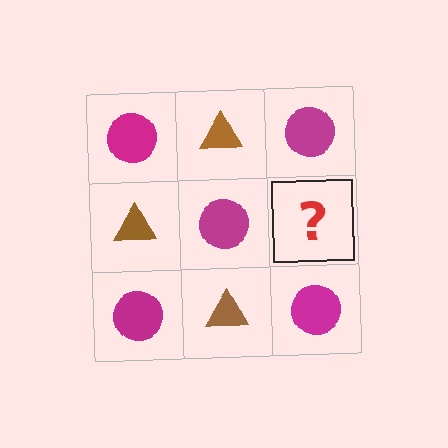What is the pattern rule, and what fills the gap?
The rule is that it alternates magenta circle and brown triangle in a checkerboard pattern. The gap should be filled with a brown triangle.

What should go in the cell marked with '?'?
The missing cell should contain a brown triangle.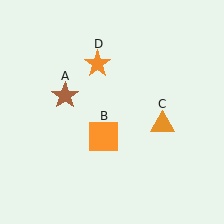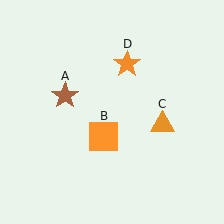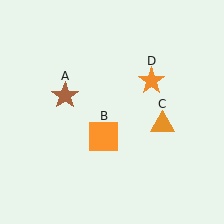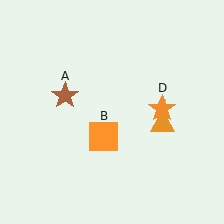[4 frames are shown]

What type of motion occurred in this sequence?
The orange star (object D) rotated clockwise around the center of the scene.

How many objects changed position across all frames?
1 object changed position: orange star (object D).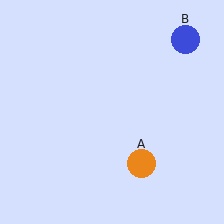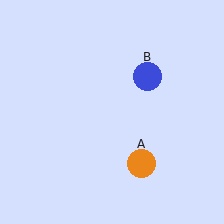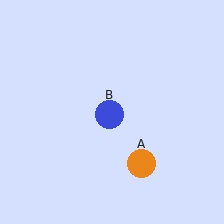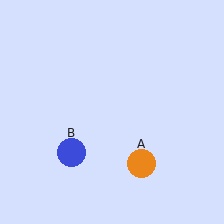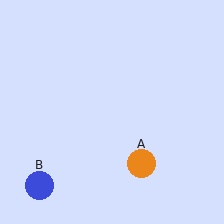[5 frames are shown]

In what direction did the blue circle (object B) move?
The blue circle (object B) moved down and to the left.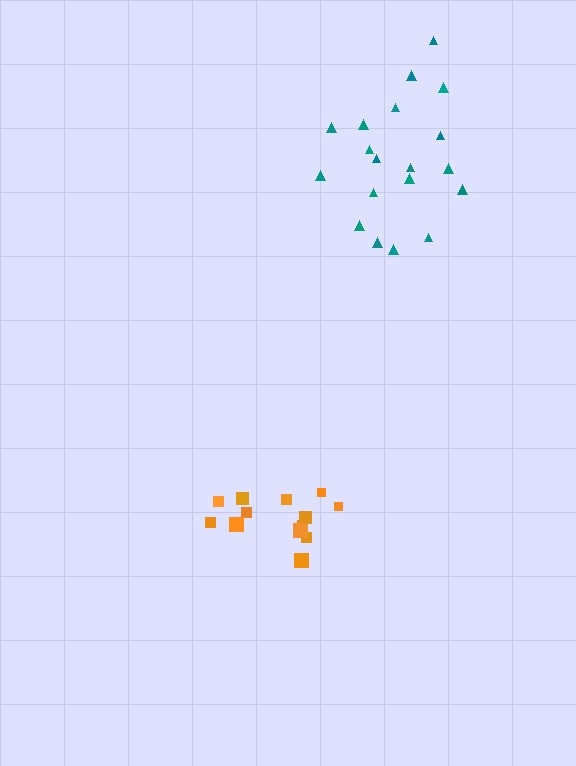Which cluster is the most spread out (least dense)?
Teal.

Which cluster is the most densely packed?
Orange.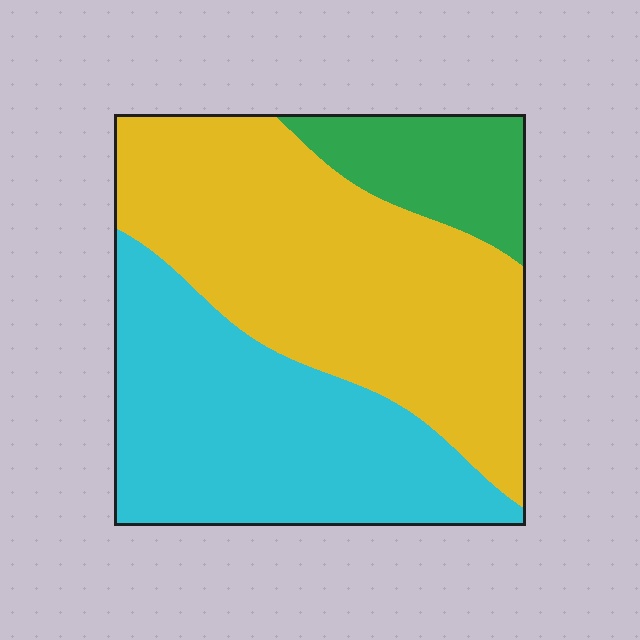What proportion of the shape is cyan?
Cyan covers 39% of the shape.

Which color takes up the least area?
Green, at roughly 15%.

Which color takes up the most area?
Yellow, at roughly 50%.